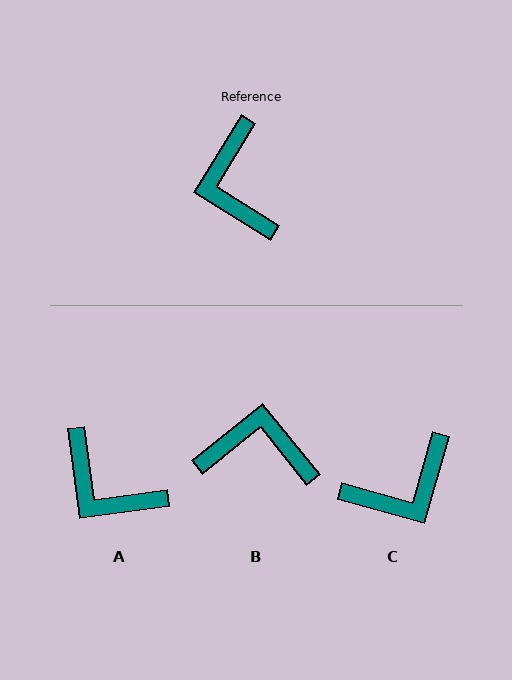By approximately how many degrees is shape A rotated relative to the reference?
Approximately 39 degrees counter-clockwise.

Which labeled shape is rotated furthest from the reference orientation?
B, about 109 degrees away.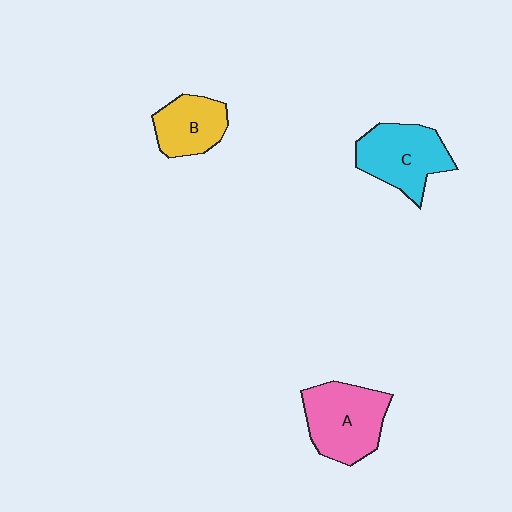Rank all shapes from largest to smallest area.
From largest to smallest: A (pink), C (cyan), B (yellow).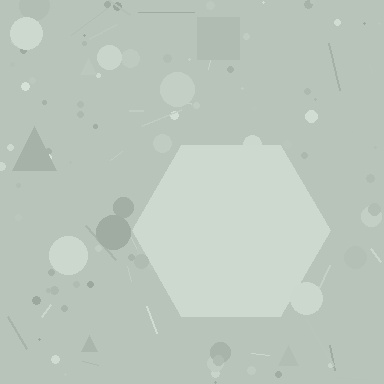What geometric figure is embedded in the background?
A hexagon is embedded in the background.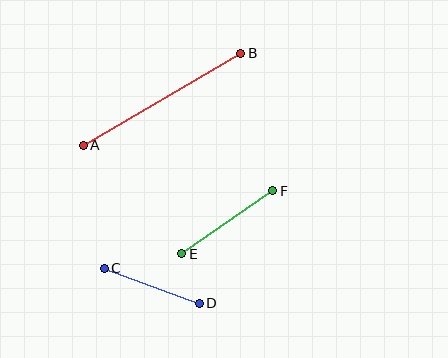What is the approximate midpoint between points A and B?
The midpoint is at approximately (162, 99) pixels.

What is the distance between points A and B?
The distance is approximately 182 pixels.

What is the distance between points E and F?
The distance is approximately 111 pixels.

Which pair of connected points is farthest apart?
Points A and B are farthest apart.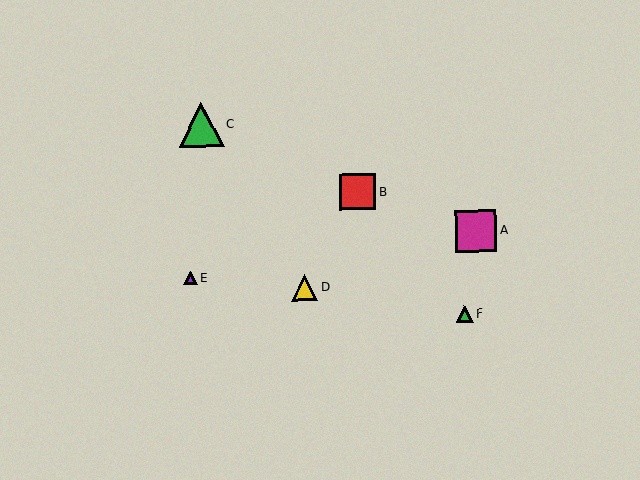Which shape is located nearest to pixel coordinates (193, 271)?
The purple triangle (labeled E) at (190, 278) is nearest to that location.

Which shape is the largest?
The green triangle (labeled C) is the largest.